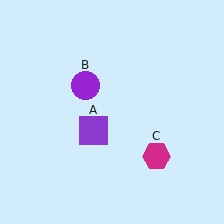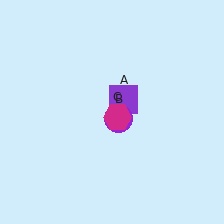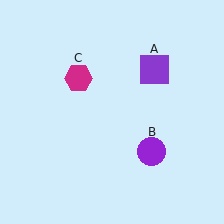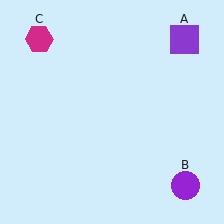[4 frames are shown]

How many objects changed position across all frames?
3 objects changed position: purple square (object A), purple circle (object B), magenta hexagon (object C).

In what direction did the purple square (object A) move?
The purple square (object A) moved up and to the right.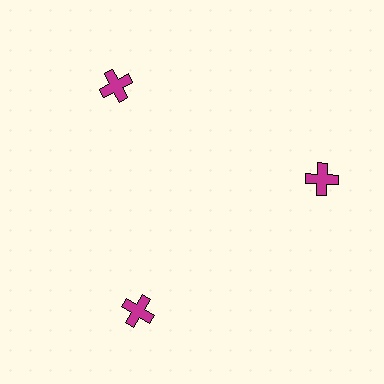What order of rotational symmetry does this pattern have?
This pattern has 3-fold rotational symmetry.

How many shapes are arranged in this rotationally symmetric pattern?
There are 3 shapes, arranged in 3 groups of 1.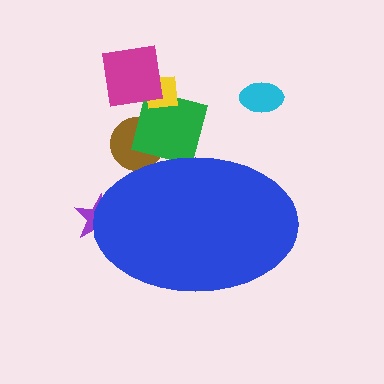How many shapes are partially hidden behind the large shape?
3 shapes are partially hidden.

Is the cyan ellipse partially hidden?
No, the cyan ellipse is fully visible.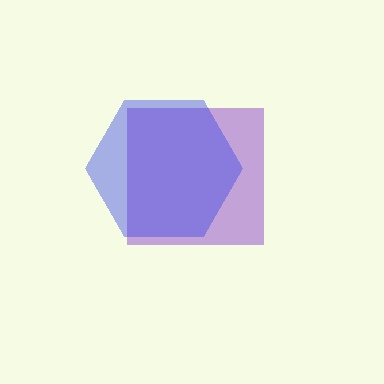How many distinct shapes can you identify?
There are 2 distinct shapes: a purple square, a blue hexagon.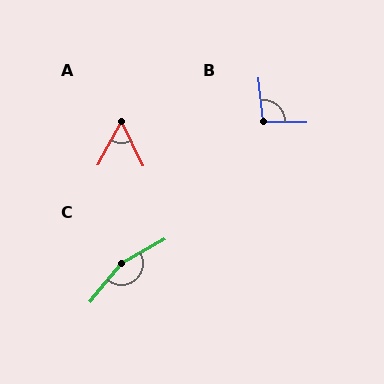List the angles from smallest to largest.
A (54°), B (97°), C (159°).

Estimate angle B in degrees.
Approximately 97 degrees.